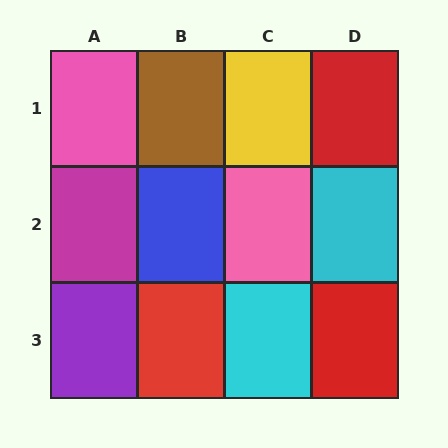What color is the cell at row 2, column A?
Magenta.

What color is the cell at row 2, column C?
Pink.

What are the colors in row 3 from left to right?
Purple, red, cyan, red.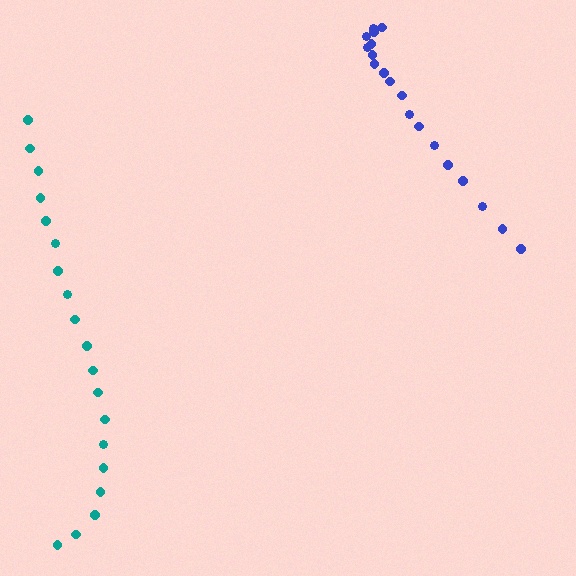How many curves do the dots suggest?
There are 2 distinct paths.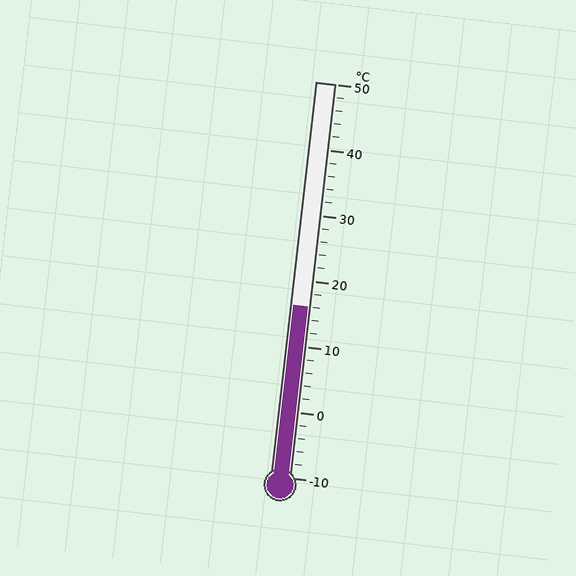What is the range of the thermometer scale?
The thermometer scale ranges from -10°C to 50°C.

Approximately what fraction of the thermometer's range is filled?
The thermometer is filled to approximately 45% of its range.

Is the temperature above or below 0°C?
The temperature is above 0°C.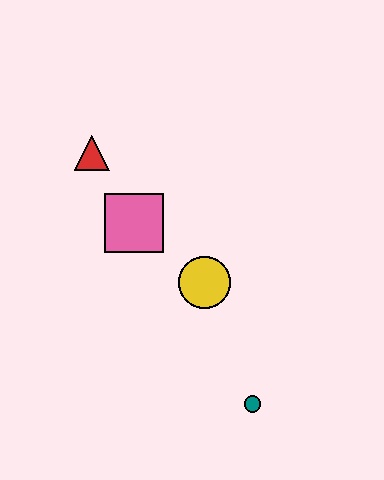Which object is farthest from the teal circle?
The red triangle is farthest from the teal circle.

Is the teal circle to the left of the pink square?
No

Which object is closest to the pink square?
The red triangle is closest to the pink square.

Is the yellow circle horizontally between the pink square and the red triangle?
No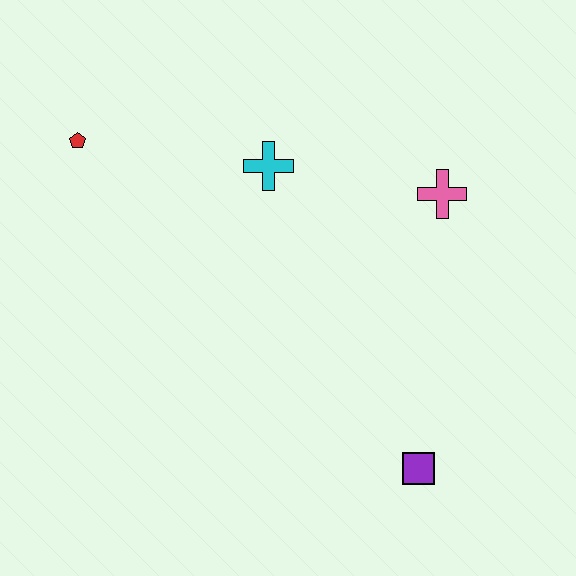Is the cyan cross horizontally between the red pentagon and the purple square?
Yes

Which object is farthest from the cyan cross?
The purple square is farthest from the cyan cross.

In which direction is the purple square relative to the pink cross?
The purple square is below the pink cross.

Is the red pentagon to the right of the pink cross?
No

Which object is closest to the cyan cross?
The pink cross is closest to the cyan cross.